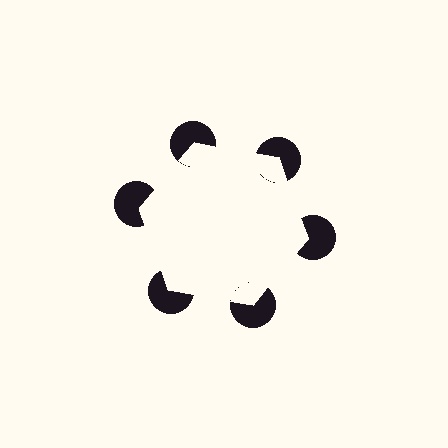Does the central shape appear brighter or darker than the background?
It typically appears slightly brighter than the background, even though no actual brightness change is drawn.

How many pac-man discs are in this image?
There are 6 — one at each vertex of the illusory hexagon.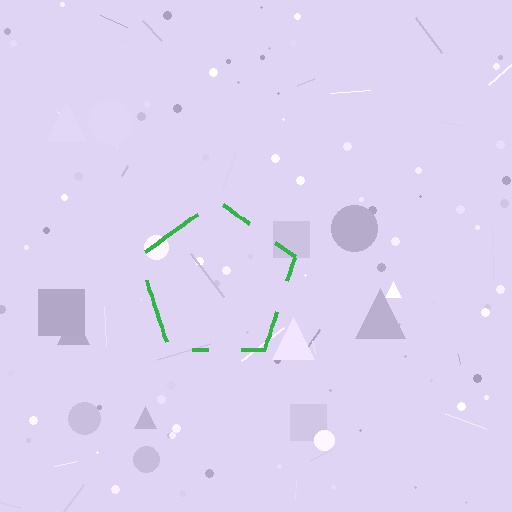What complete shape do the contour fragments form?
The contour fragments form a pentagon.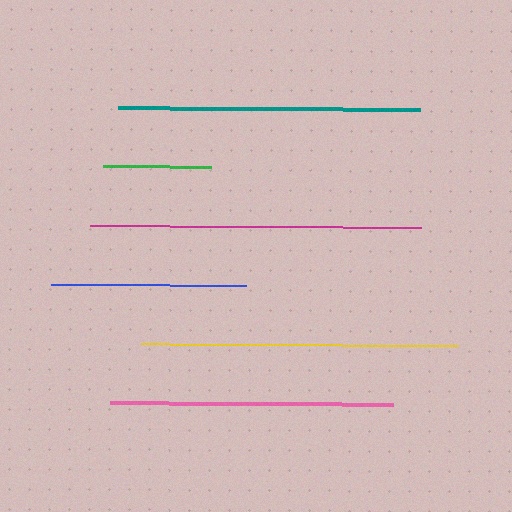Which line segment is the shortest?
The green line is the shortest at approximately 108 pixels.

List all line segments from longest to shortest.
From longest to shortest: magenta, yellow, teal, pink, blue, green.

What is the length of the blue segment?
The blue segment is approximately 195 pixels long.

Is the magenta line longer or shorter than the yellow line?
The magenta line is longer than the yellow line.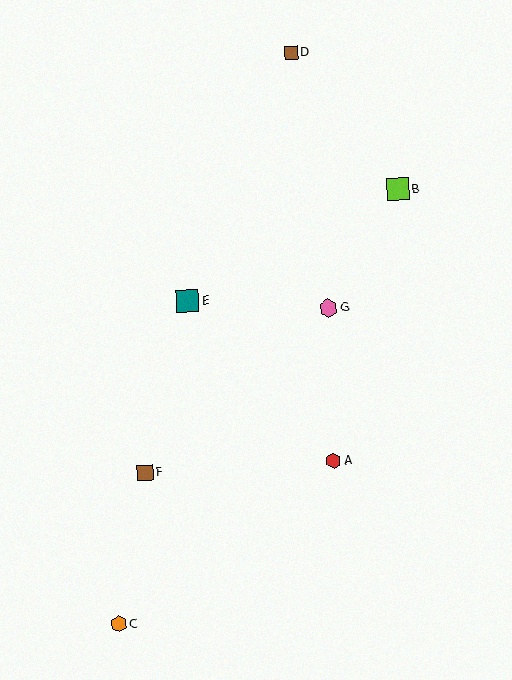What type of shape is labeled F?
Shape F is a brown square.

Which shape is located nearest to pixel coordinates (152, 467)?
The brown square (labeled F) at (145, 473) is nearest to that location.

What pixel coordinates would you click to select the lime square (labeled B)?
Click at (398, 189) to select the lime square B.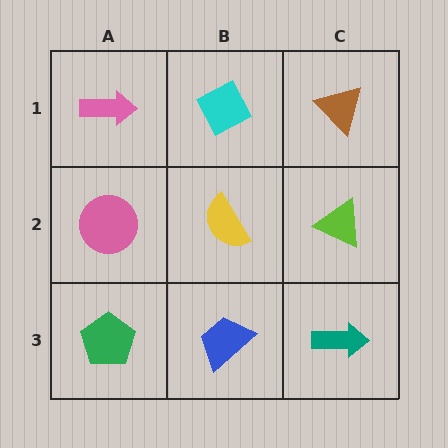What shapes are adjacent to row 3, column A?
A pink circle (row 2, column A), a blue trapezoid (row 3, column B).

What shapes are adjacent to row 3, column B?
A yellow semicircle (row 2, column B), a green pentagon (row 3, column A), a teal arrow (row 3, column C).